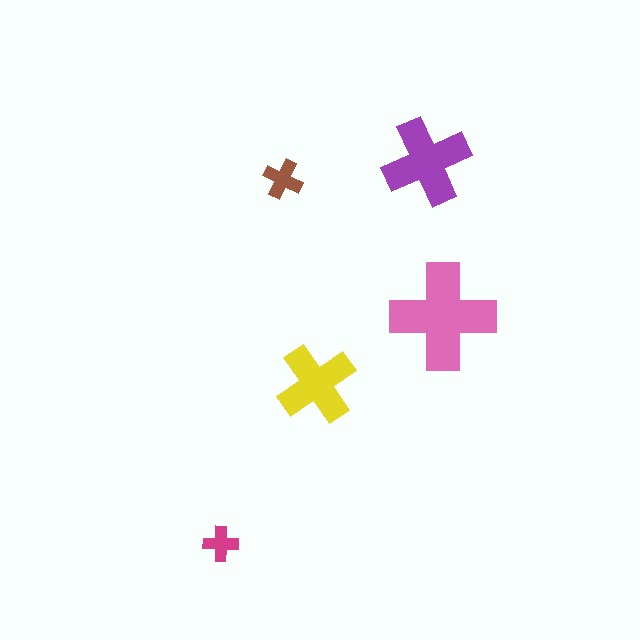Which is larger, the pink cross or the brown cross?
The pink one.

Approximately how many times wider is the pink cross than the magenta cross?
About 3 times wider.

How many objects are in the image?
There are 5 objects in the image.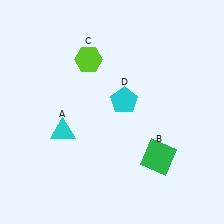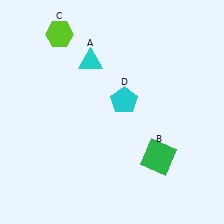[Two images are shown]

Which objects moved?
The objects that moved are: the cyan triangle (A), the lime hexagon (C).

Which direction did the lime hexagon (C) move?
The lime hexagon (C) moved left.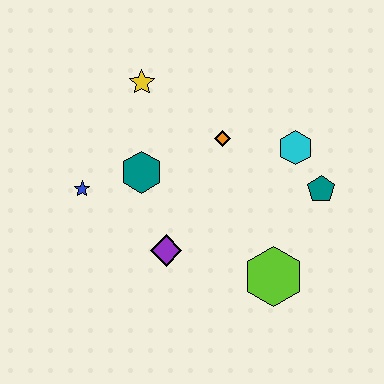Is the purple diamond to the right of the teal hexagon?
Yes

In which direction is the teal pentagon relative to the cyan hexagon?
The teal pentagon is below the cyan hexagon.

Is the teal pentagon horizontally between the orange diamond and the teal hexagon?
No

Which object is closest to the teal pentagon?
The cyan hexagon is closest to the teal pentagon.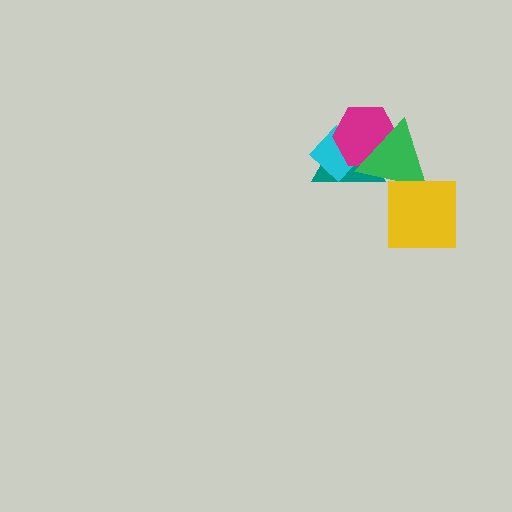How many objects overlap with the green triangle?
4 objects overlap with the green triangle.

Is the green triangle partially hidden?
Yes, it is partially covered by another shape.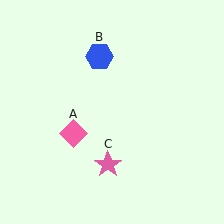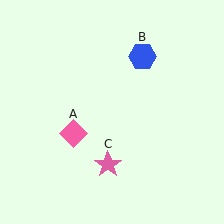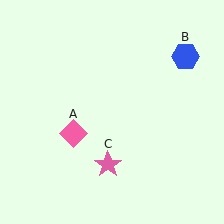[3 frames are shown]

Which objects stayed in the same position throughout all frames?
Pink diamond (object A) and pink star (object C) remained stationary.